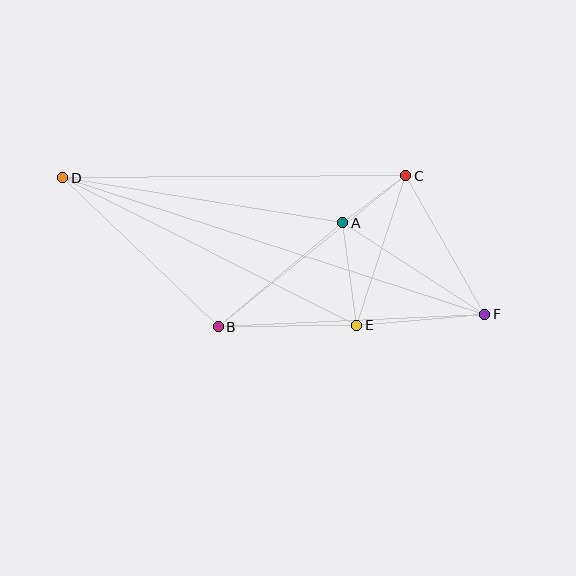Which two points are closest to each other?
Points A and C are closest to each other.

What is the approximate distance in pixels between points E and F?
The distance between E and F is approximately 129 pixels.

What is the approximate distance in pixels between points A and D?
The distance between A and D is approximately 283 pixels.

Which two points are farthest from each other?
Points D and F are farthest from each other.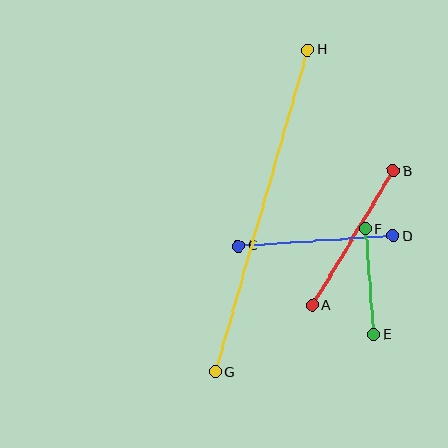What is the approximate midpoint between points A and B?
The midpoint is at approximately (353, 238) pixels.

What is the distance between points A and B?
The distance is approximately 157 pixels.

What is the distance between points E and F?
The distance is approximately 106 pixels.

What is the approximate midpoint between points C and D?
The midpoint is at approximately (316, 241) pixels.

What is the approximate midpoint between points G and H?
The midpoint is at approximately (262, 211) pixels.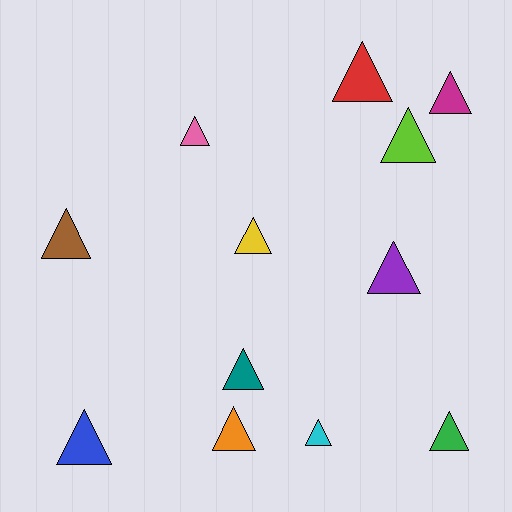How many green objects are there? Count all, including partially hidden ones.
There is 1 green object.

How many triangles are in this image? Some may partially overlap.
There are 12 triangles.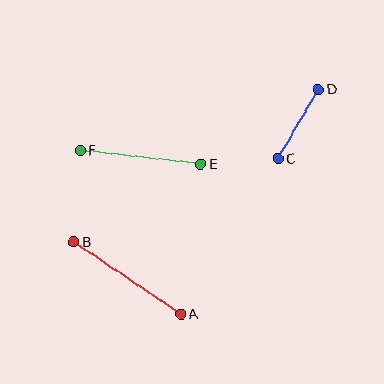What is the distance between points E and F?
The distance is approximately 121 pixels.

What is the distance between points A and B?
The distance is approximately 129 pixels.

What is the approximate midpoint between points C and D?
The midpoint is at approximately (298, 124) pixels.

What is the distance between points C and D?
The distance is approximately 80 pixels.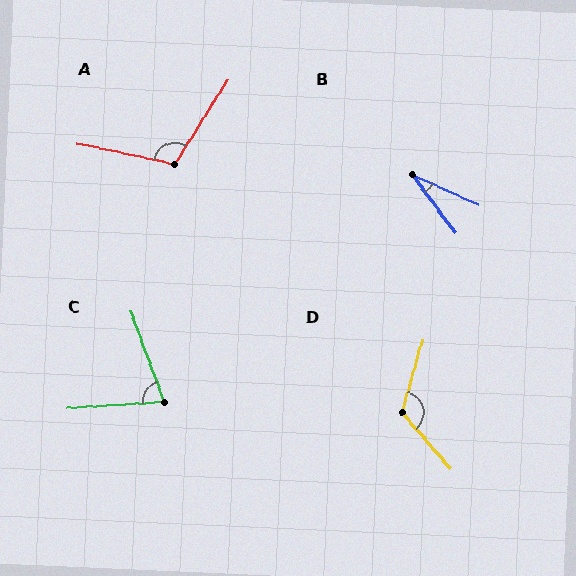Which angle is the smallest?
B, at approximately 29 degrees.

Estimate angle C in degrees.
Approximately 73 degrees.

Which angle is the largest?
D, at approximately 123 degrees.